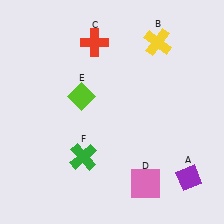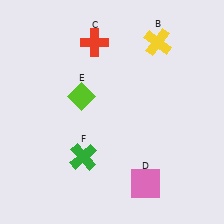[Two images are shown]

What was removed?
The purple diamond (A) was removed in Image 2.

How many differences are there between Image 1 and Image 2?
There is 1 difference between the two images.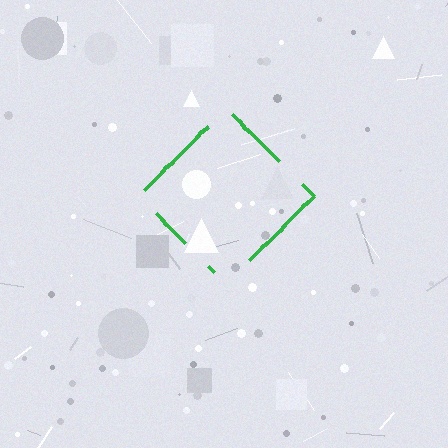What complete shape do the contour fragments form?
The contour fragments form a diamond.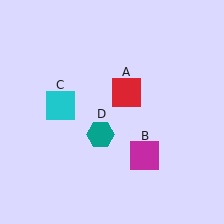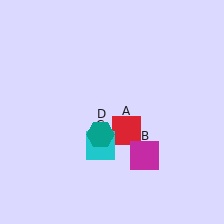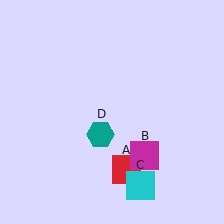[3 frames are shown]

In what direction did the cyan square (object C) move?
The cyan square (object C) moved down and to the right.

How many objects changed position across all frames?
2 objects changed position: red square (object A), cyan square (object C).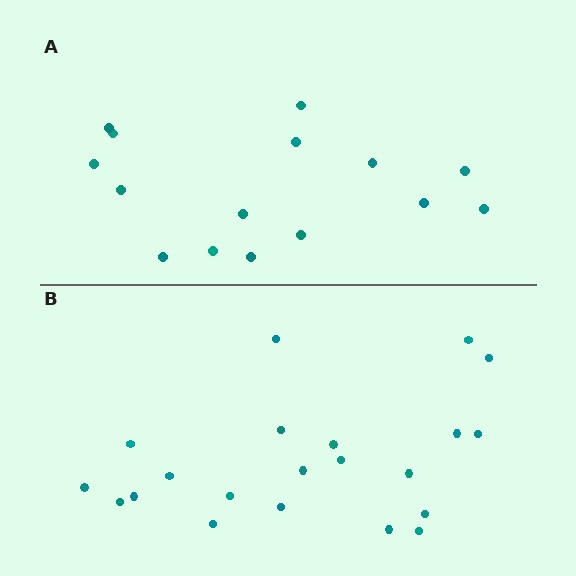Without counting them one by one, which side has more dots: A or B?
Region B (the bottom region) has more dots.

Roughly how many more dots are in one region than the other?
Region B has about 6 more dots than region A.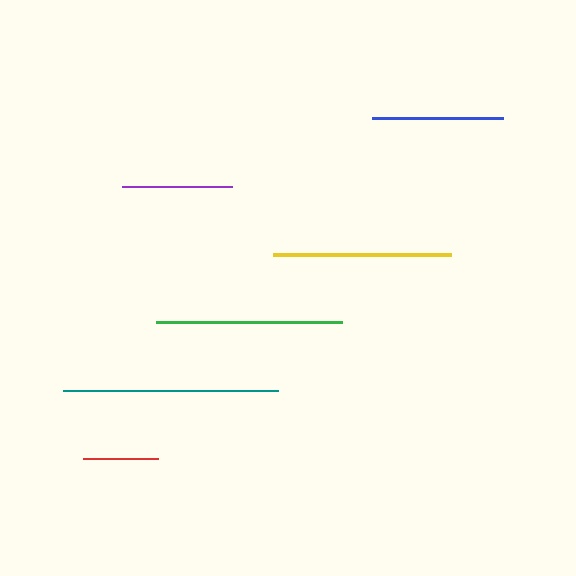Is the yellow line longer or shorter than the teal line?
The teal line is longer than the yellow line.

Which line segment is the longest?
The teal line is the longest at approximately 215 pixels.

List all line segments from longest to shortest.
From longest to shortest: teal, green, yellow, blue, purple, red.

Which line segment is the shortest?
The red line is the shortest at approximately 75 pixels.